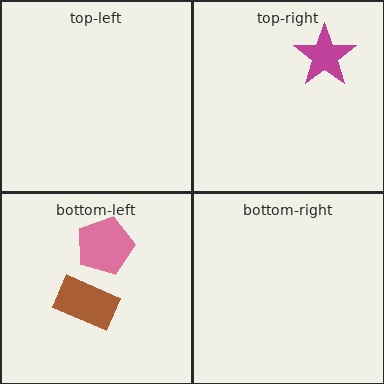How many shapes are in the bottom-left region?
2.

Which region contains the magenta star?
The top-right region.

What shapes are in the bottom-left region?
The brown rectangle, the pink pentagon.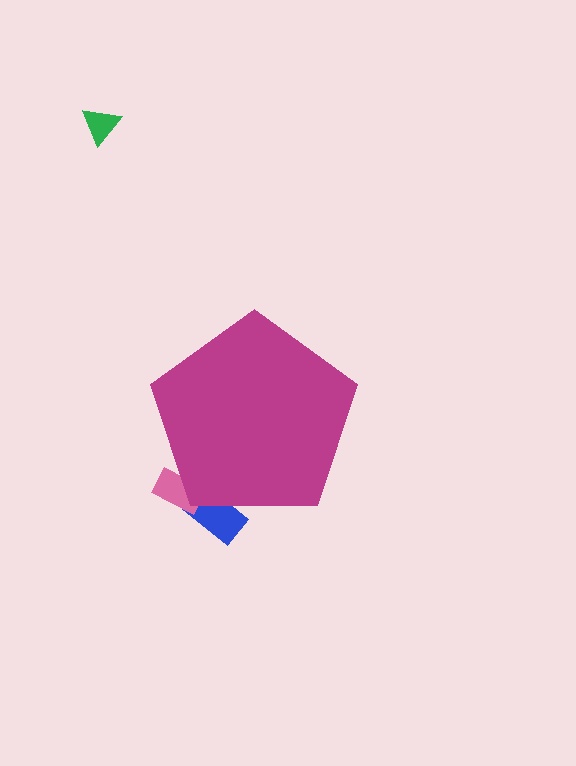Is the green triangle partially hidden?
No, the green triangle is fully visible.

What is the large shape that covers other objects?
A magenta pentagon.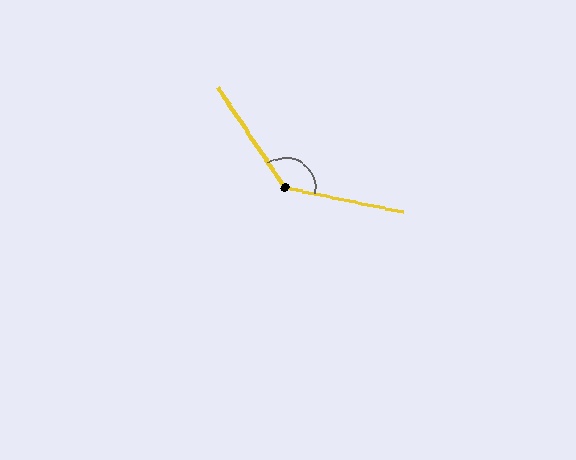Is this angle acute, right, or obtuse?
It is obtuse.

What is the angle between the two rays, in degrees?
Approximately 136 degrees.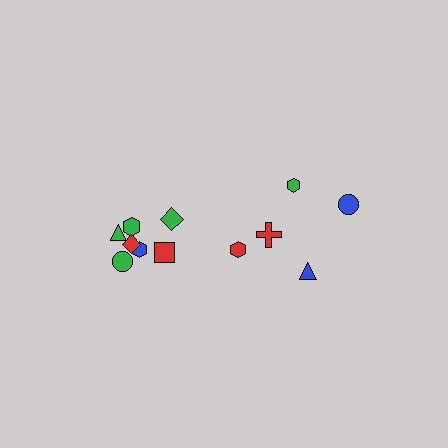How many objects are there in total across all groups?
There are 12 objects.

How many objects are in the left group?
There are 7 objects.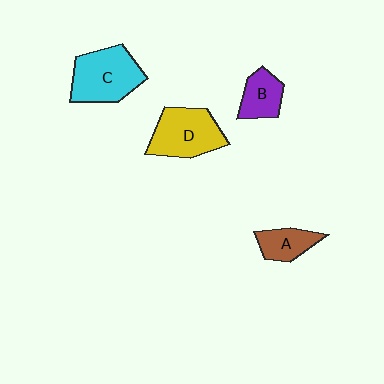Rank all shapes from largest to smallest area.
From largest to smallest: C (cyan), D (yellow), B (purple), A (brown).